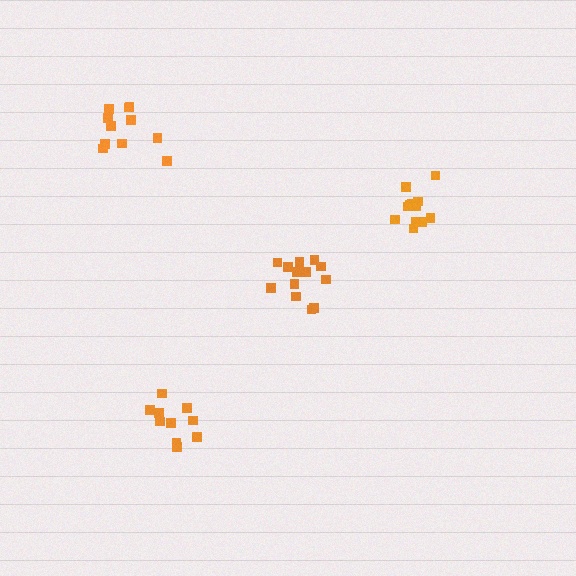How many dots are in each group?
Group 1: 13 dots, Group 2: 11 dots, Group 3: 13 dots, Group 4: 10 dots (47 total).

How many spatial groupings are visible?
There are 4 spatial groupings.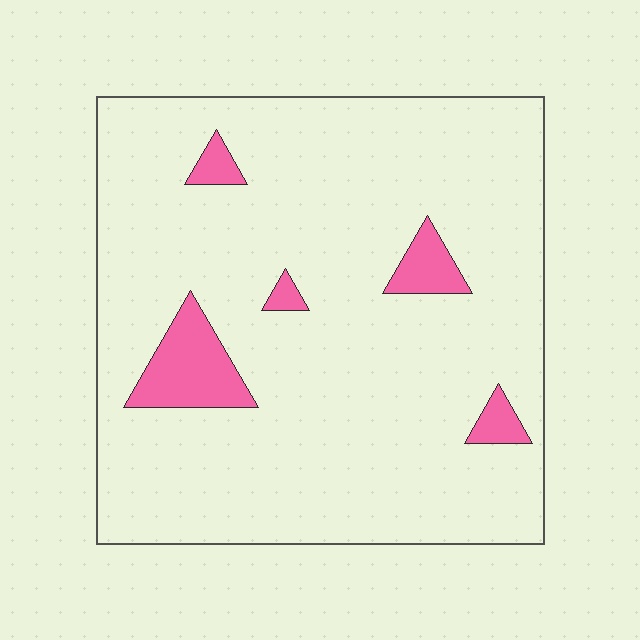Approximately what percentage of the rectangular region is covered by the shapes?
Approximately 10%.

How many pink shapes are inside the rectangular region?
5.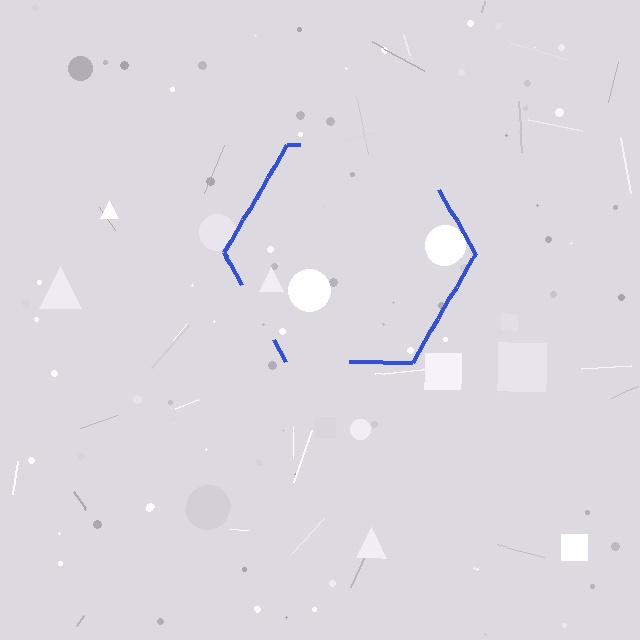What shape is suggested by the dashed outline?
The dashed outline suggests a hexagon.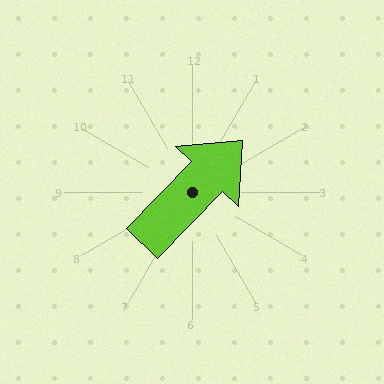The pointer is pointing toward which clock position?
Roughly 1 o'clock.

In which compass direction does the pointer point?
Northeast.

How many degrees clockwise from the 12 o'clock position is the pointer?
Approximately 44 degrees.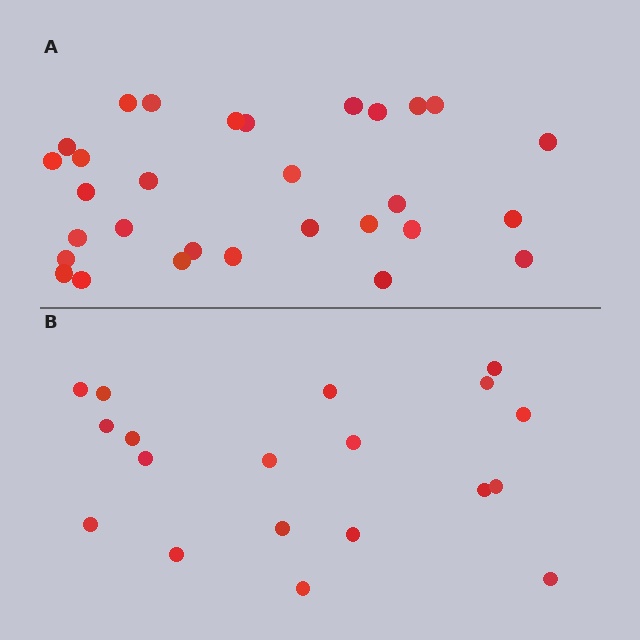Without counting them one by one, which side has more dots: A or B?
Region A (the top region) has more dots.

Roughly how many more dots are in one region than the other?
Region A has roughly 12 or so more dots than region B.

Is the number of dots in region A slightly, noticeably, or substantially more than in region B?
Region A has substantially more. The ratio is roughly 1.6 to 1.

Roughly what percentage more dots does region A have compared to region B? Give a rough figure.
About 60% more.